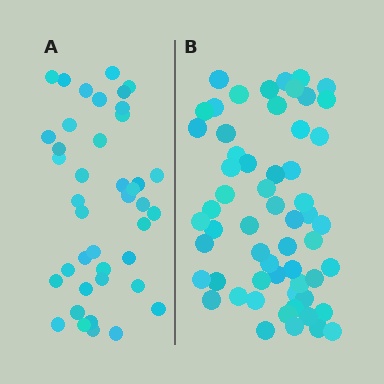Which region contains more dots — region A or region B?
Region B (the right region) has more dots.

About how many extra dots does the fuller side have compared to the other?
Region B has approximately 15 more dots than region A.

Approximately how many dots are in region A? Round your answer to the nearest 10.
About 40 dots. (The exact count is 41, which rounds to 40.)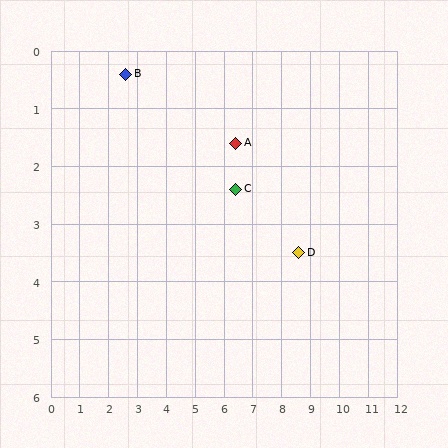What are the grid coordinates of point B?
Point B is at approximately (2.6, 0.4).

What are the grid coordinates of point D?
Point D is at approximately (8.6, 3.5).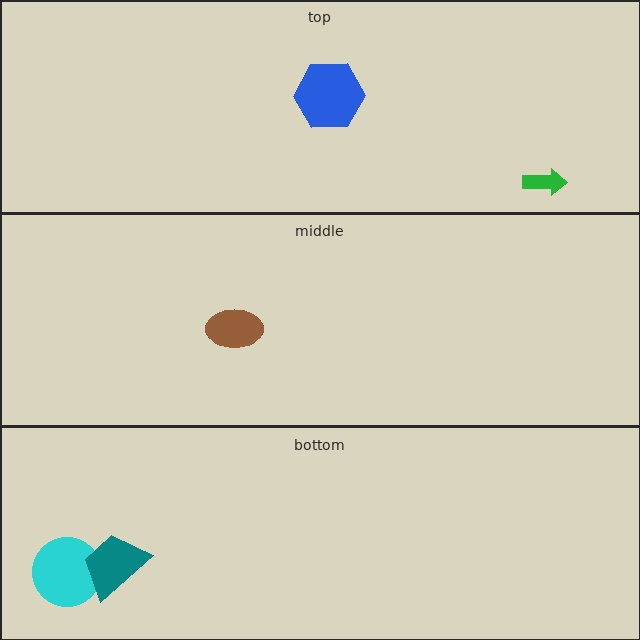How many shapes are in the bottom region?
2.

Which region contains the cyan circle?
The bottom region.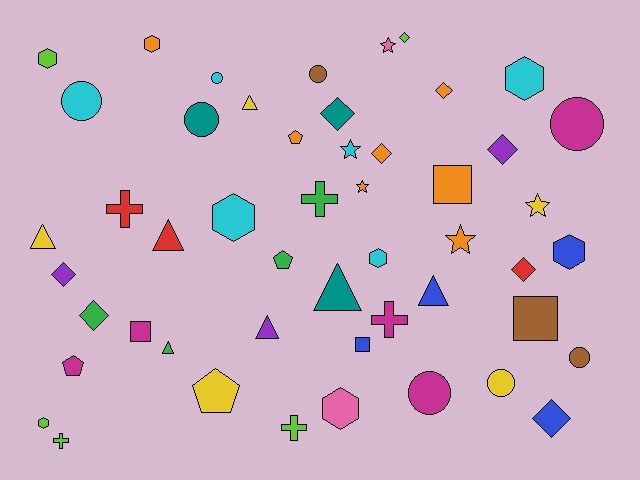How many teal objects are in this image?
There are 3 teal objects.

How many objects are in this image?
There are 50 objects.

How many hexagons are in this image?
There are 8 hexagons.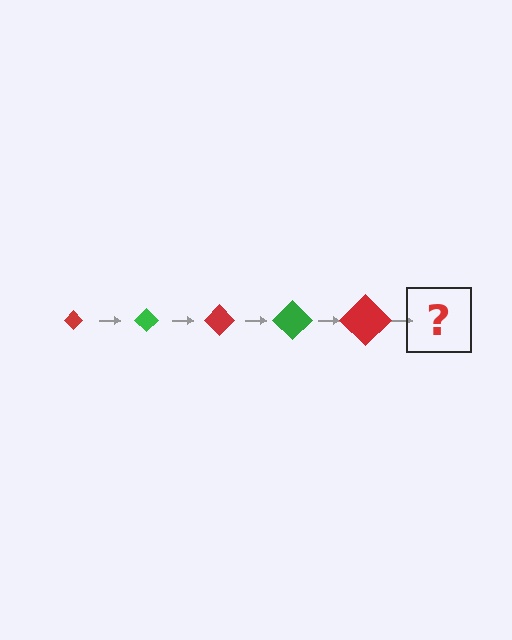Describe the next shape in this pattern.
It should be a green diamond, larger than the previous one.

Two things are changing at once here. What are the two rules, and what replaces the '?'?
The two rules are that the diamond grows larger each step and the color cycles through red and green. The '?' should be a green diamond, larger than the previous one.